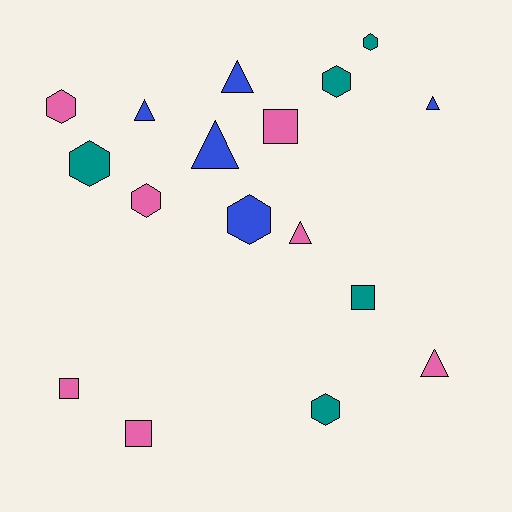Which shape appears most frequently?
Hexagon, with 7 objects.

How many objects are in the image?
There are 17 objects.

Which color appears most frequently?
Pink, with 7 objects.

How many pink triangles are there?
There are 2 pink triangles.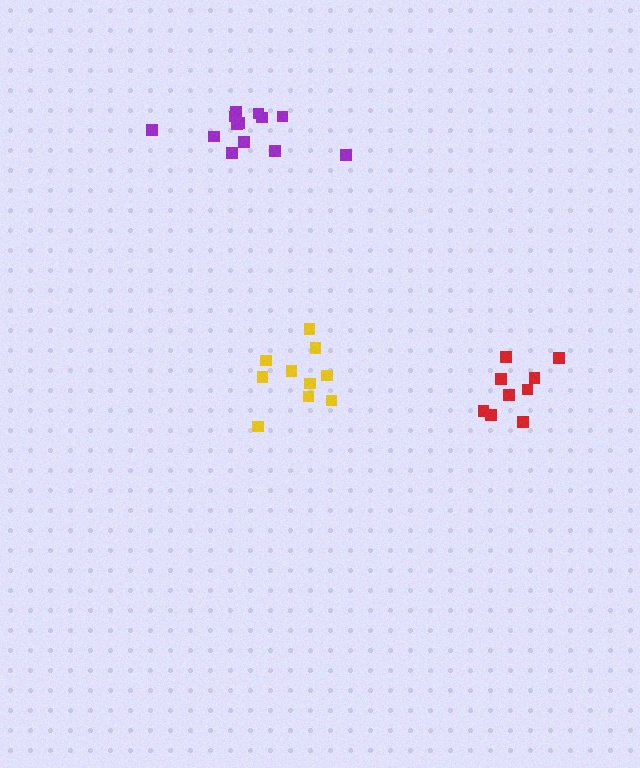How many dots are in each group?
Group 1: 10 dots, Group 2: 10 dots, Group 3: 13 dots (33 total).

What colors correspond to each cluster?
The clusters are colored: red, yellow, purple.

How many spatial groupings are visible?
There are 3 spatial groupings.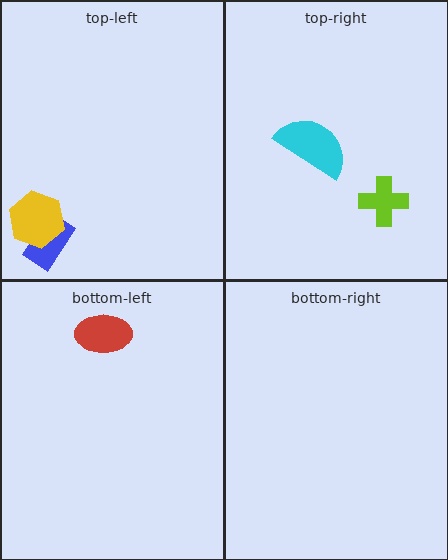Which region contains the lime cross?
The top-right region.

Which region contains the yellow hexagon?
The top-left region.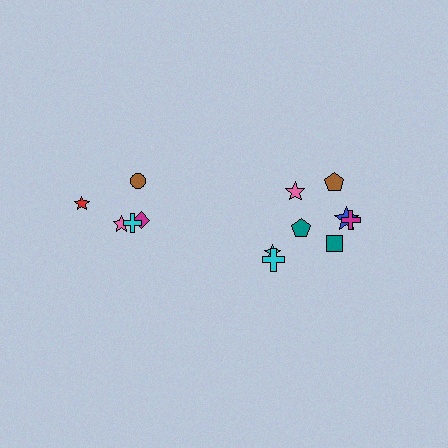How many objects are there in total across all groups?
There are 13 objects.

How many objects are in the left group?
There are 5 objects.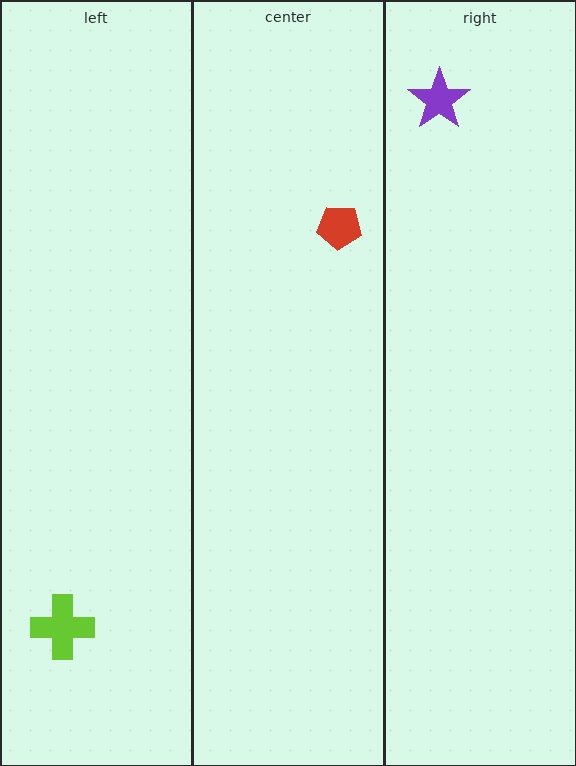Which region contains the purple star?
The right region.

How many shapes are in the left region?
1.